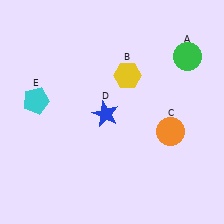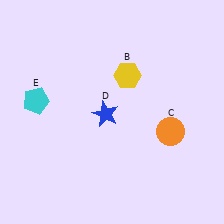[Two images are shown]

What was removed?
The green circle (A) was removed in Image 2.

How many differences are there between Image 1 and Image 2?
There is 1 difference between the two images.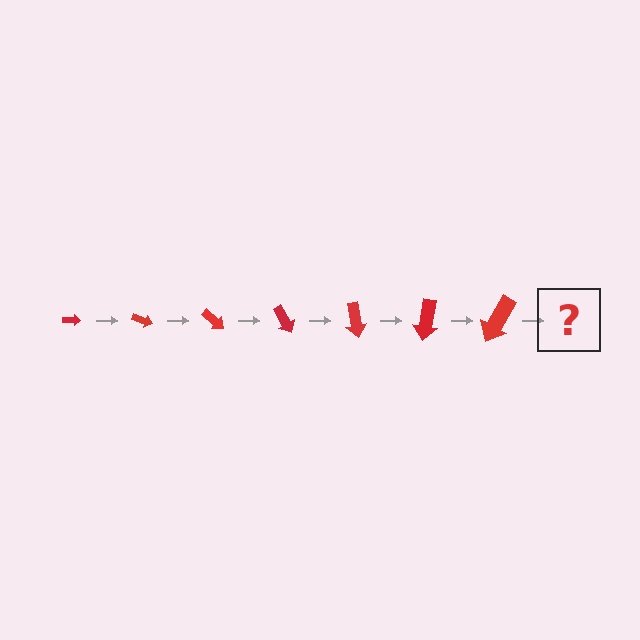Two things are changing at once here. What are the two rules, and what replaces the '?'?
The two rules are that the arrow grows larger each step and it rotates 20 degrees each step. The '?' should be an arrow, larger than the previous one and rotated 140 degrees from the start.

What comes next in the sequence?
The next element should be an arrow, larger than the previous one and rotated 140 degrees from the start.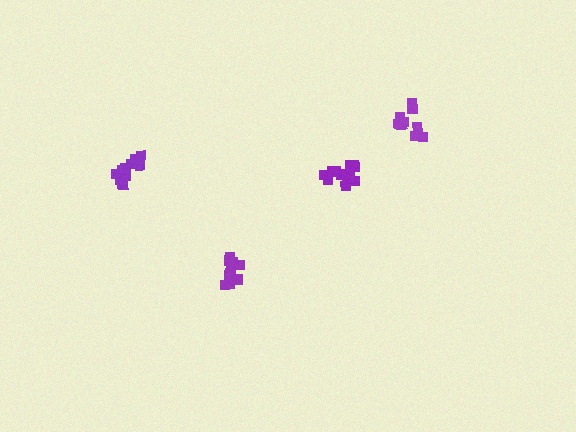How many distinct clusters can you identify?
There are 4 distinct clusters.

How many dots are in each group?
Group 1: 13 dots, Group 2: 11 dots, Group 3: 13 dots, Group 4: 11 dots (48 total).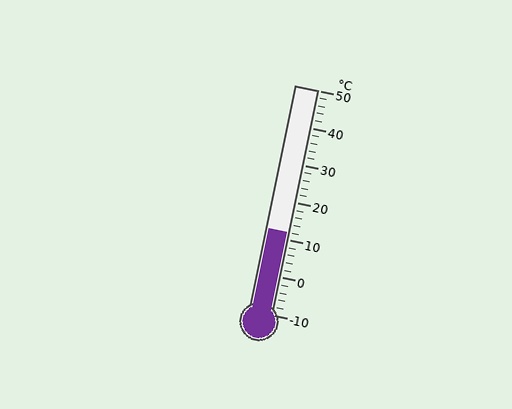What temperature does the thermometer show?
The thermometer shows approximately 12°C.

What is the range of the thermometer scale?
The thermometer scale ranges from -10°C to 50°C.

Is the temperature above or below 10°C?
The temperature is above 10°C.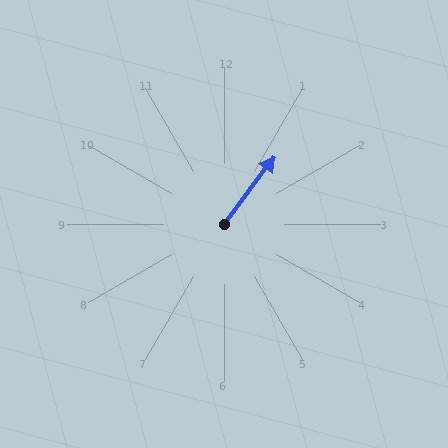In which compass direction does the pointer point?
Northeast.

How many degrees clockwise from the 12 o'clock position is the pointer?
Approximately 37 degrees.